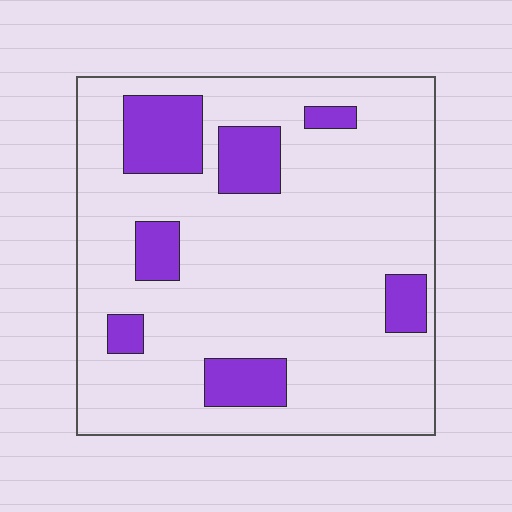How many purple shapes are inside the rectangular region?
7.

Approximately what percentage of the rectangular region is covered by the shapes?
Approximately 15%.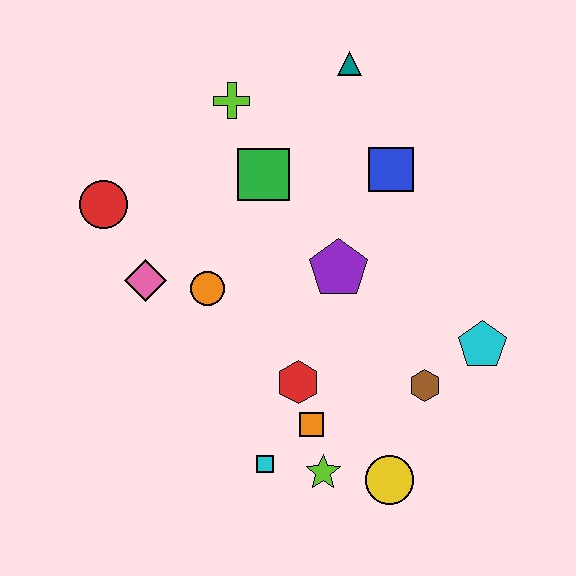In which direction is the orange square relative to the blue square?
The orange square is below the blue square.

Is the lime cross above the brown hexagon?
Yes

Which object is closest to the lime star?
The orange square is closest to the lime star.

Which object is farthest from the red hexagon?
The teal triangle is farthest from the red hexagon.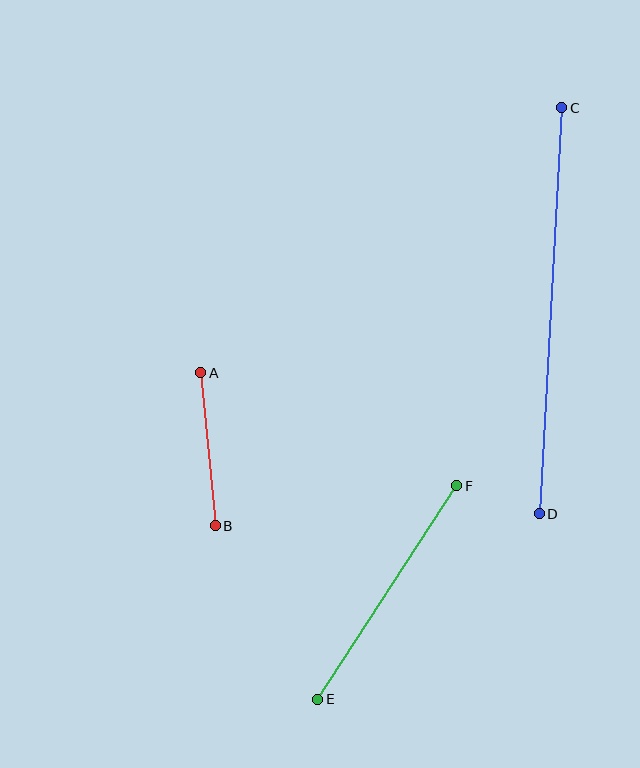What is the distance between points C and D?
The distance is approximately 406 pixels.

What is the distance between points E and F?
The distance is approximately 255 pixels.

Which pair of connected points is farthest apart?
Points C and D are farthest apart.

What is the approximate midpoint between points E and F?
The midpoint is at approximately (387, 592) pixels.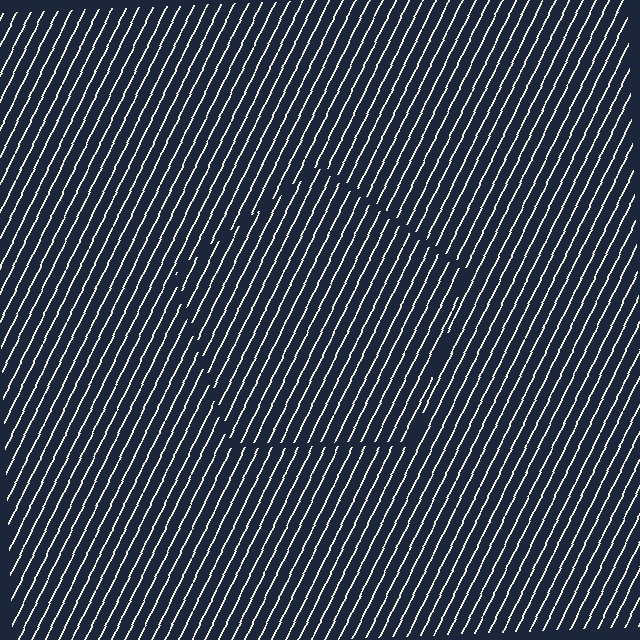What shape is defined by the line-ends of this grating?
An illusory pentagon. The interior of the shape contains the same grating, shifted by half a period — the contour is defined by the phase discontinuity where line-ends from the inner and outer gratings abut.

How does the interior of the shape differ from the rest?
The interior of the shape contains the same grating, shifted by half a period — the contour is defined by the phase discontinuity where line-ends from the inner and outer gratings abut.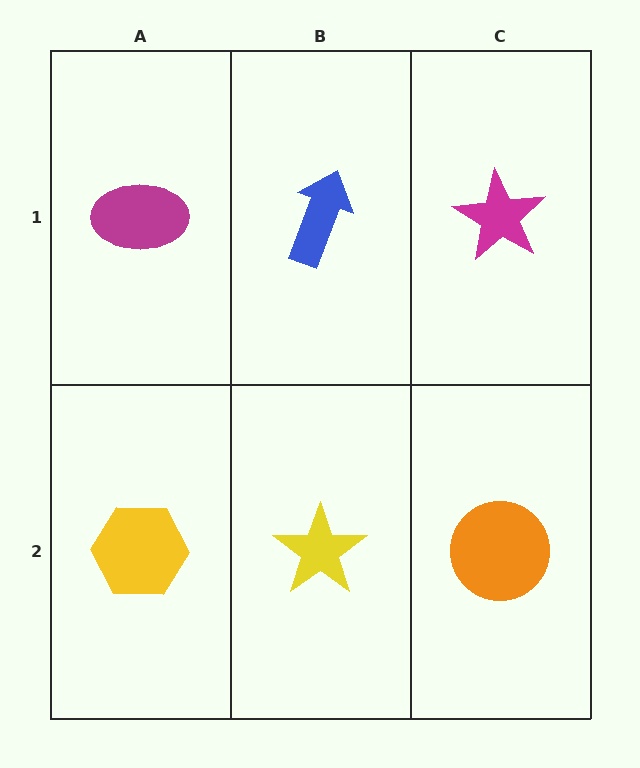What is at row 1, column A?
A magenta ellipse.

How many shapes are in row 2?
3 shapes.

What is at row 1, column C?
A magenta star.